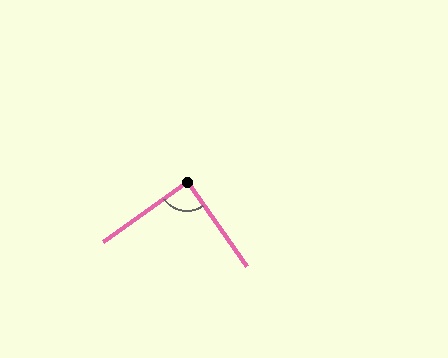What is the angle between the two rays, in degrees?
Approximately 90 degrees.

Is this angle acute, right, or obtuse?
It is approximately a right angle.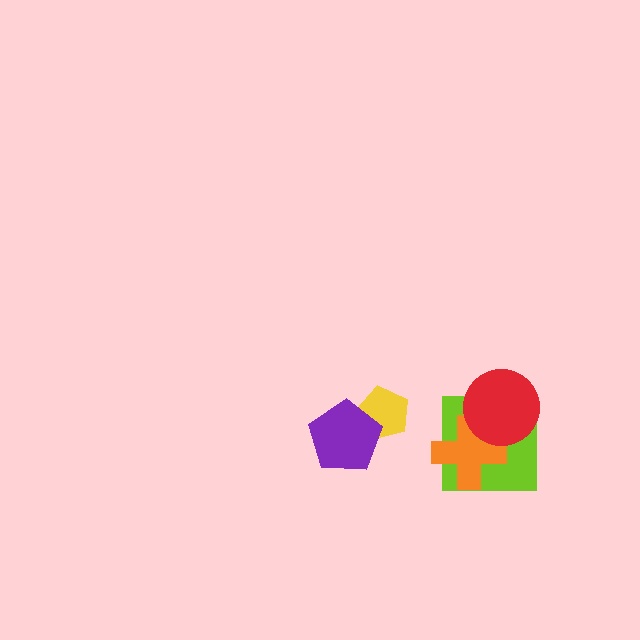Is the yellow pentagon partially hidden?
Yes, it is partially covered by another shape.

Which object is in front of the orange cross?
The red circle is in front of the orange cross.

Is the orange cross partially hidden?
Yes, it is partially covered by another shape.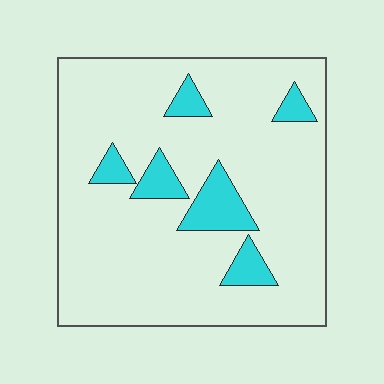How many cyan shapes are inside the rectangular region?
6.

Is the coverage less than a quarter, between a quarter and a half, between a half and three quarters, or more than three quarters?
Less than a quarter.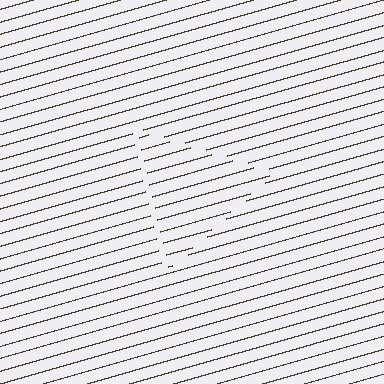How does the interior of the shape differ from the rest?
The interior of the shape contains the same grating, shifted by half a period — the contour is defined by the phase discontinuity where line-ends from the inner and outer gratings abut.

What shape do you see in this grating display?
An illusory triangle. The interior of the shape contains the same grating, shifted by half a period — the contour is defined by the phase discontinuity where line-ends from the inner and outer gratings abut.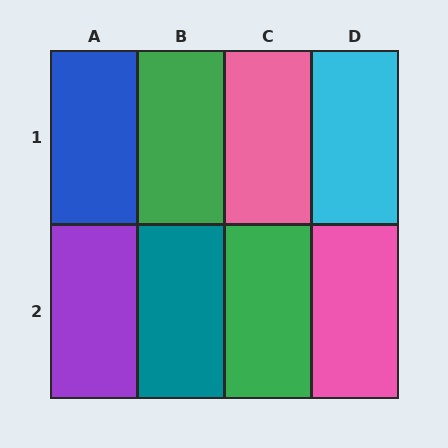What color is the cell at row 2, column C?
Green.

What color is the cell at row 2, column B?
Teal.